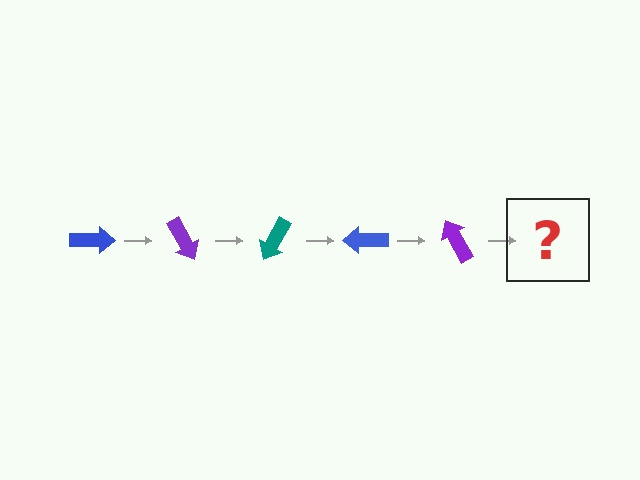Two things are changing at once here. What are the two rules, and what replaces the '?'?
The two rules are that it rotates 60 degrees each step and the color cycles through blue, purple, and teal. The '?' should be a teal arrow, rotated 300 degrees from the start.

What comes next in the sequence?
The next element should be a teal arrow, rotated 300 degrees from the start.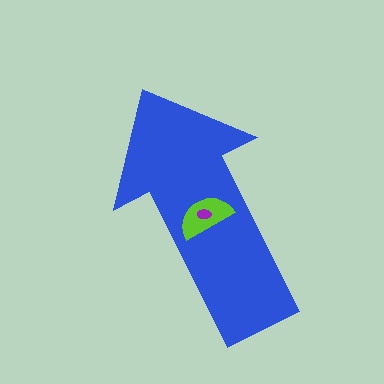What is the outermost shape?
The blue arrow.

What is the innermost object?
The purple ellipse.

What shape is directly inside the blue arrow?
The lime semicircle.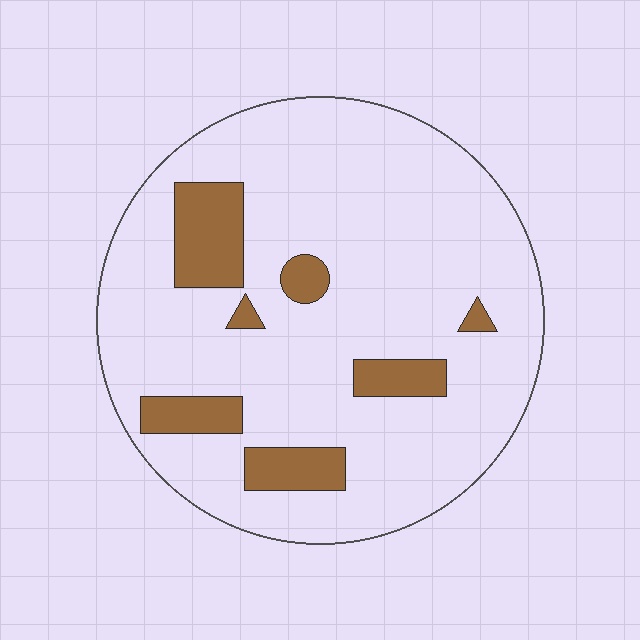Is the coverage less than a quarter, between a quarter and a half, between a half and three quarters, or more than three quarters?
Less than a quarter.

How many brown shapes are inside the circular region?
7.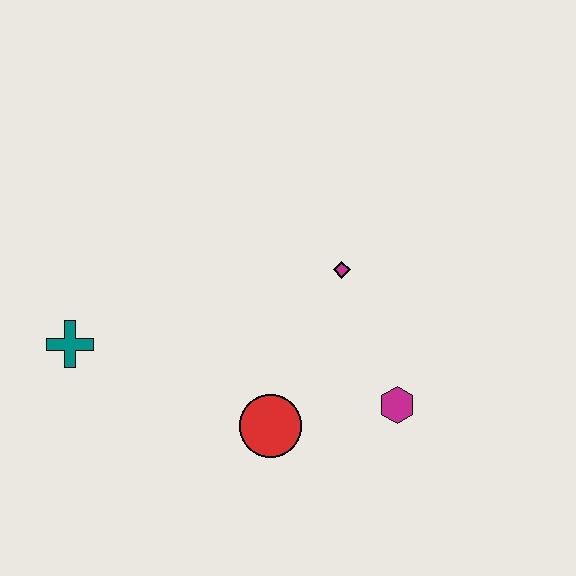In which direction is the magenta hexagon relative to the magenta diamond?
The magenta hexagon is below the magenta diamond.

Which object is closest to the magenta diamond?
The magenta hexagon is closest to the magenta diamond.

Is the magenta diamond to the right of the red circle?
Yes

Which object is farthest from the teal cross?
The magenta hexagon is farthest from the teal cross.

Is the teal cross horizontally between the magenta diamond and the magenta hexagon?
No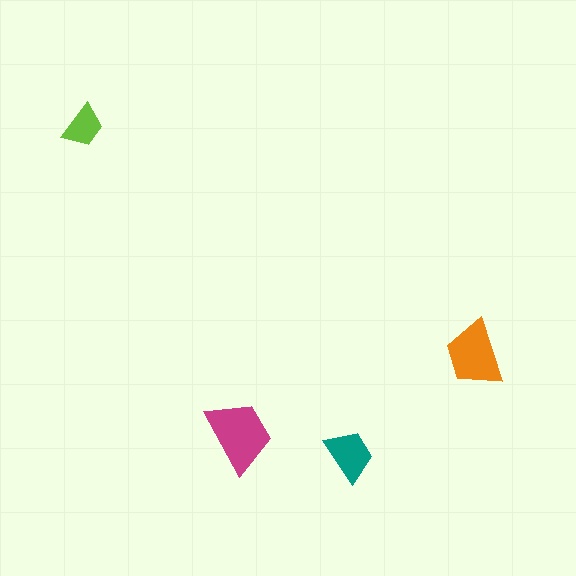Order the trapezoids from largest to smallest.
the magenta one, the orange one, the teal one, the lime one.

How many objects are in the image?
There are 4 objects in the image.